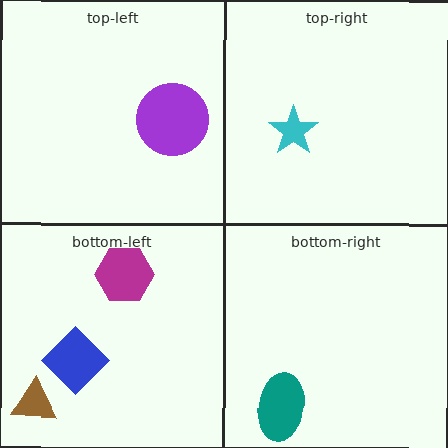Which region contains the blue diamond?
The bottom-left region.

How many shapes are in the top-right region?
1.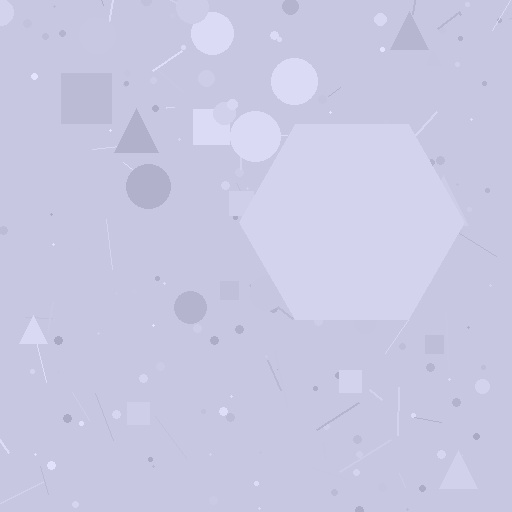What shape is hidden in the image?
A hexagon is hidden in the image.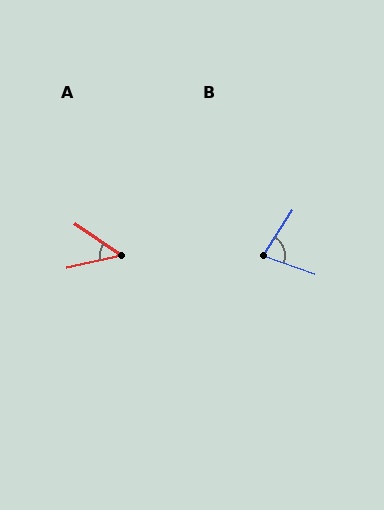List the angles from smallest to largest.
A (46°), B (77°).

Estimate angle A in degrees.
Approximately 46 degrees.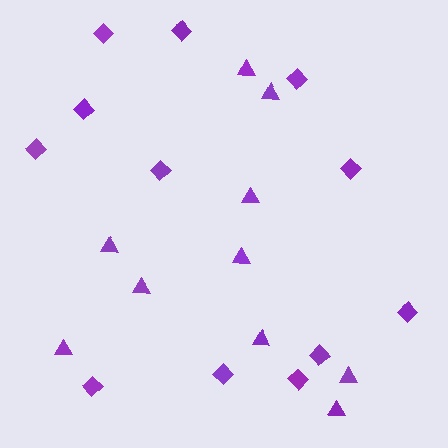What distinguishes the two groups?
There are 2 groups: one group of triangles (10) and one group of diamonds (12).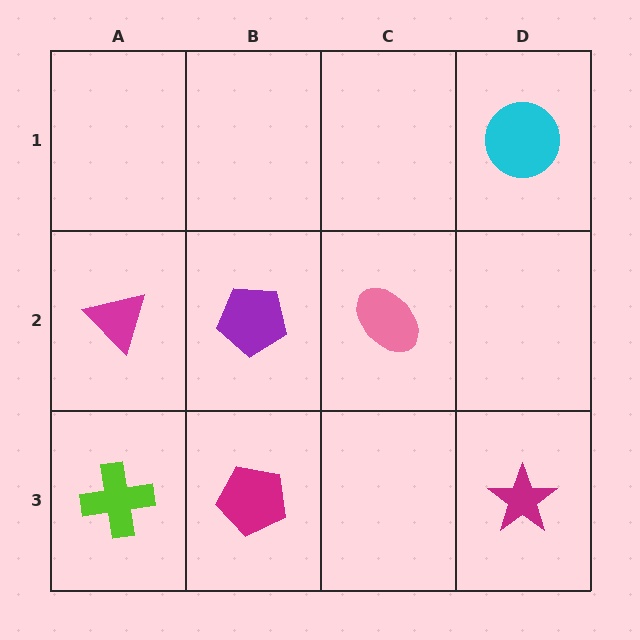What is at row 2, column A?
A magenta triangle.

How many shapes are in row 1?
1 shape.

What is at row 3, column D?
A magenta star.